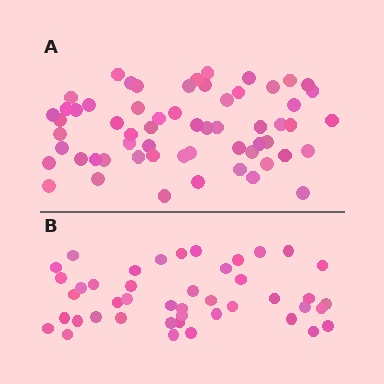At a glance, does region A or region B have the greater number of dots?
Region A (the top region) has more dots.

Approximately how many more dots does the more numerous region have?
Region A has approximately 15 more dots than region B.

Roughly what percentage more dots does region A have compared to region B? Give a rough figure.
About 35% more.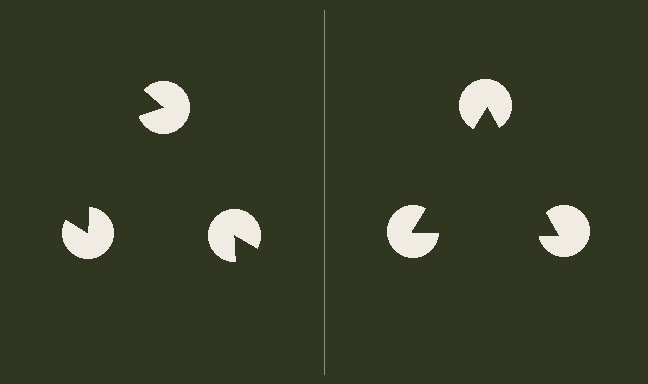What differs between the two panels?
The pac-man discs are positioned identically on both sides; only the wedge orientations differ. On the right they align to a triangle; on the left they are misaligned.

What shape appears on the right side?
An illusory triangle.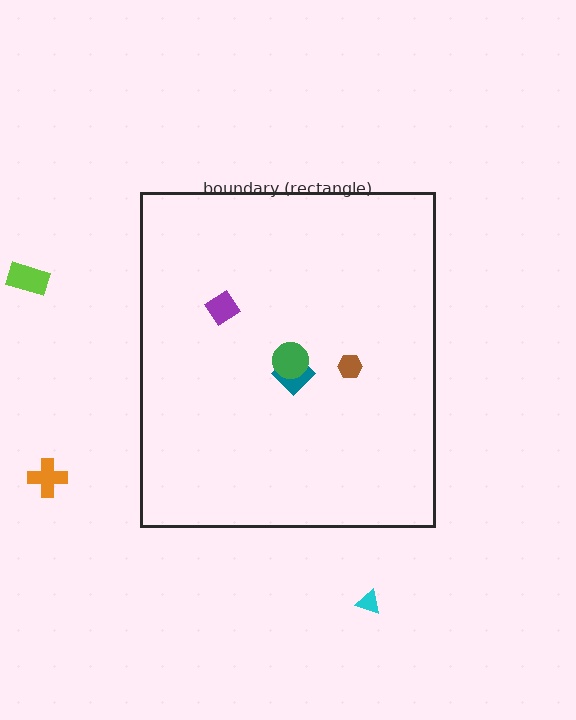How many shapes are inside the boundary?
4 inside, 3 outside.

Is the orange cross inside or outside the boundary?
Outside.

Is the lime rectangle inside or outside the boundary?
Outside.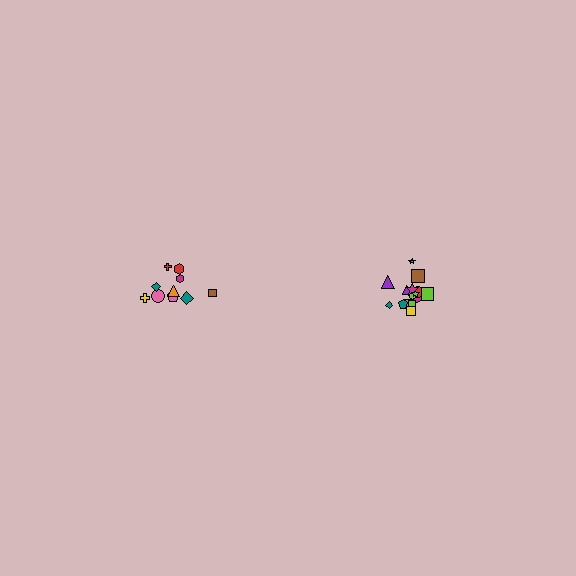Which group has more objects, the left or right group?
The right group.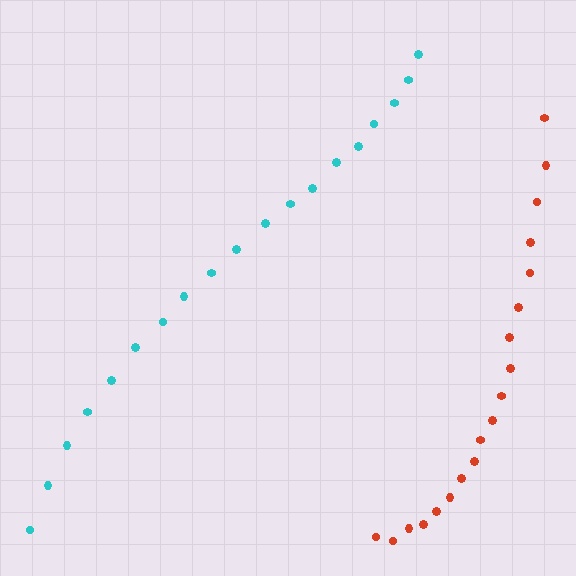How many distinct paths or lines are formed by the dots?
There are 2 distinct paths.